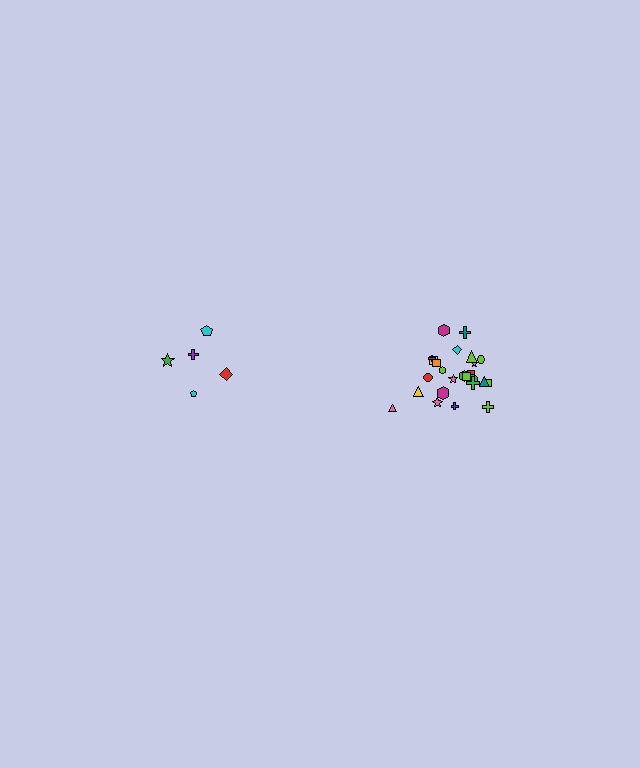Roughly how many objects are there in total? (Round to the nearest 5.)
Roughly 30 objects in total.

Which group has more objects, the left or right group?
The right group.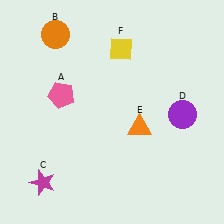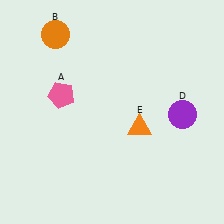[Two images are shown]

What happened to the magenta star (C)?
The magenta star (C) was removed in Image 2. It was in the bottom-left area of Image 1.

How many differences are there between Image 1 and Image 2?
There are 2 differences between the two images.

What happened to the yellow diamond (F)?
The yellow diamond (F) was removed in Image 2. It was in the top-right area of Image 1.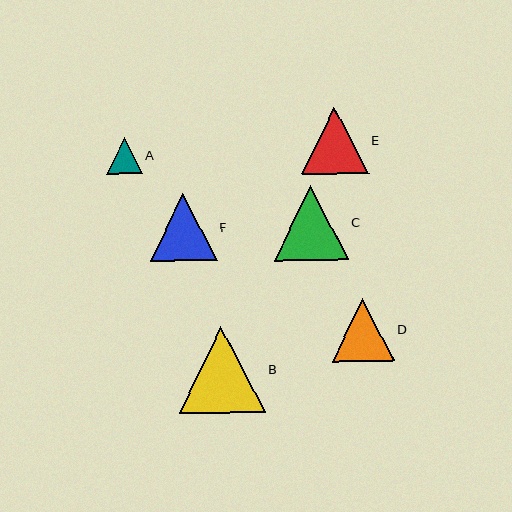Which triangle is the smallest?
Triangle A is the smallest with a size of approximately 36 pixels.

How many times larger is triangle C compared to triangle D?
Triangle C is approximately 1.2 times the size of triangle D.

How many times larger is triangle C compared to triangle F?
Triangle C is approximately 1.1 times the size of triangle F.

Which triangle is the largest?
Triangle B is the largest with a size of approximately 87 pixels.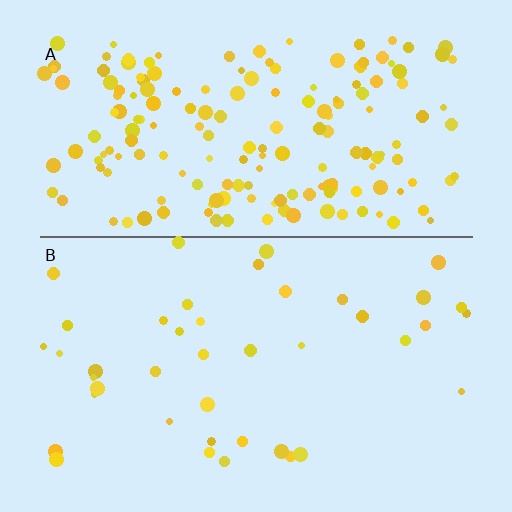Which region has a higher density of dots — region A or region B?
A (the top).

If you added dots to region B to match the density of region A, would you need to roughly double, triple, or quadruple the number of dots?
Approximately quadruple.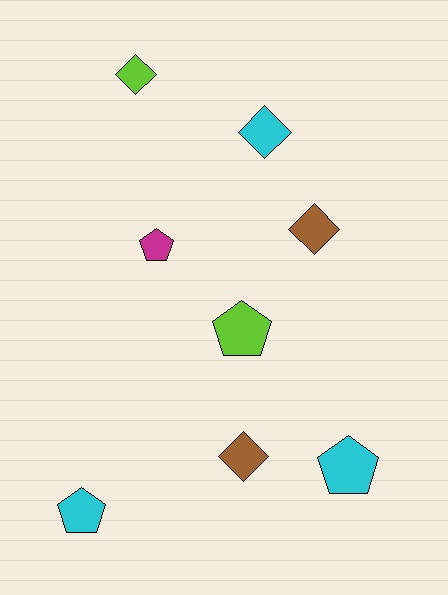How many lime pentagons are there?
There is 1 lime pentagon.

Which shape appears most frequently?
Pentagon, with 4 objects.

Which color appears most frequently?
Cyan, with 3 objects.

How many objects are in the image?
There are 8 objects.